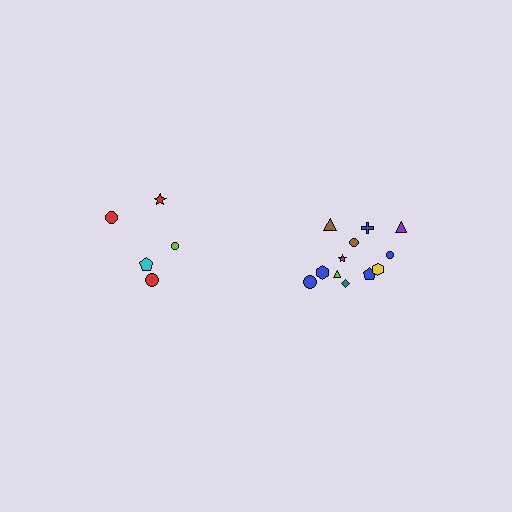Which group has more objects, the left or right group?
The right group.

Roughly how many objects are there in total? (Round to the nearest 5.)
Roughly 15 objects in total.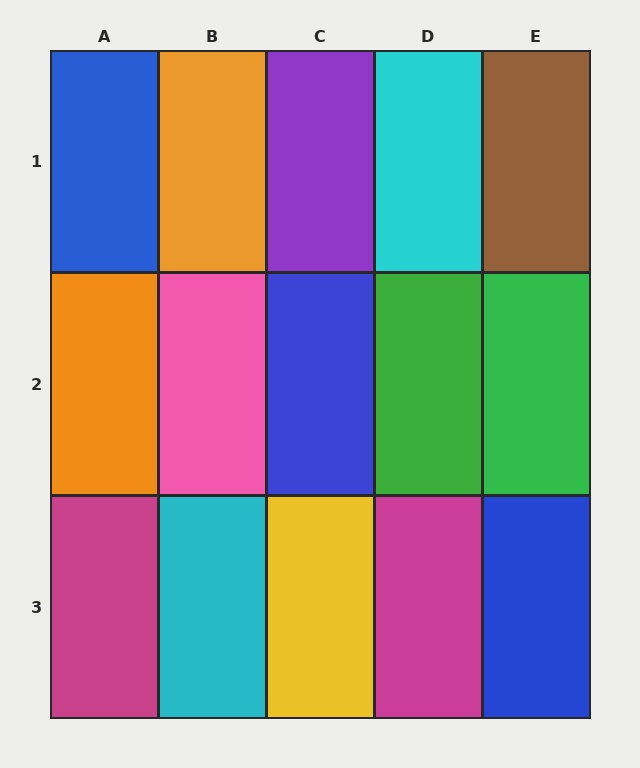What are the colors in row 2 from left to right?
Orange, pink, blue, green, green.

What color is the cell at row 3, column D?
Magenta.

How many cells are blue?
3 cells are blue.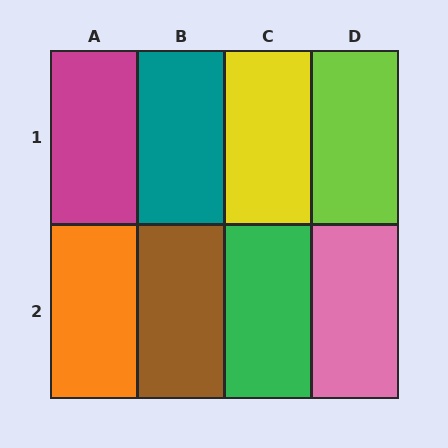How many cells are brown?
1 cell is brown.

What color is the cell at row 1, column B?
Teal.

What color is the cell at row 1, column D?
Lime.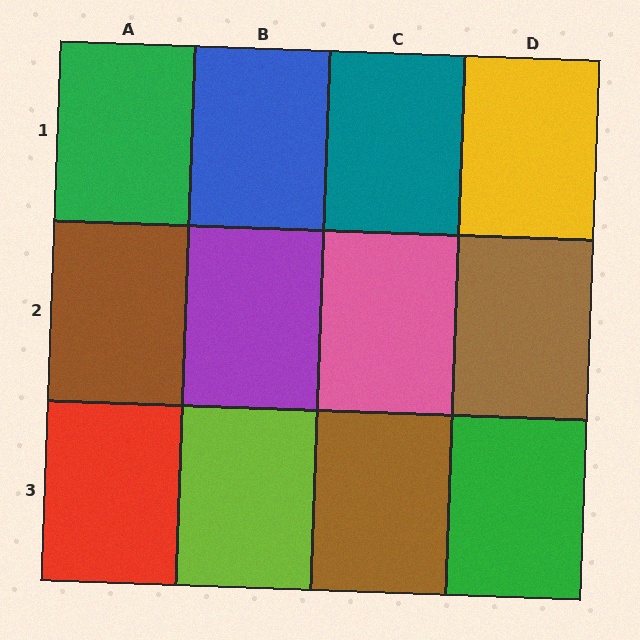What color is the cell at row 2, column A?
Brown.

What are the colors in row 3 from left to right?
Red, lime, brown, green.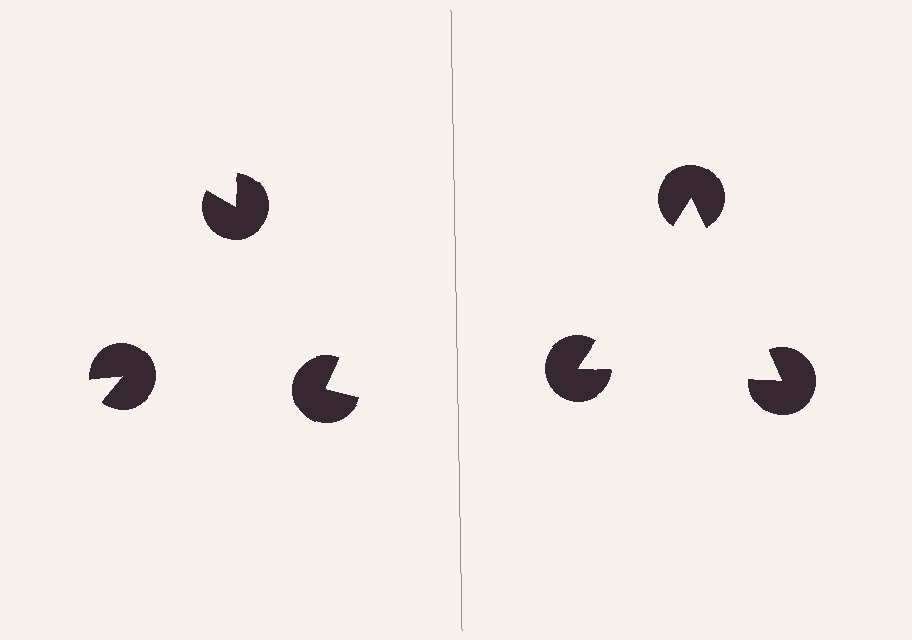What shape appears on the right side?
An illusory triangle.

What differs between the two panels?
The pac-man discs are positioned identically on both sides; only the wedge orientations differ. On the right they align to a triangle; on the left they are misaligned.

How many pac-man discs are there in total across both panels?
6 — 3 on each side.